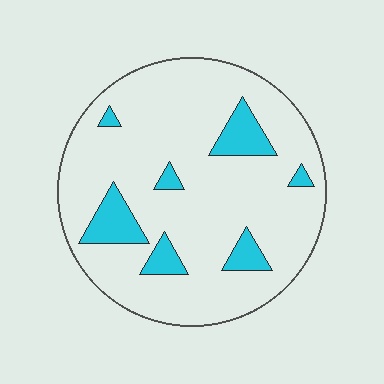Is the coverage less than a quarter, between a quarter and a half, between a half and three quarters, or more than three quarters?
Less than a quarter.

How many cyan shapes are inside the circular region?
7.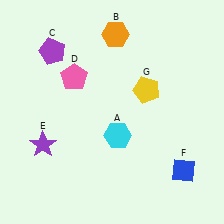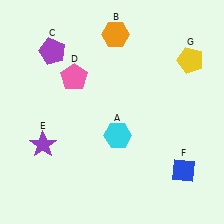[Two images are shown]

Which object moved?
The yellow pentagon (G) moved right.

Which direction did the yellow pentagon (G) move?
The yellow pentagon (G) moved right.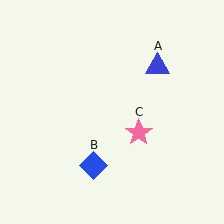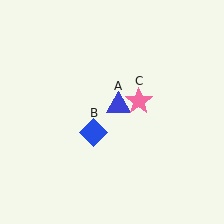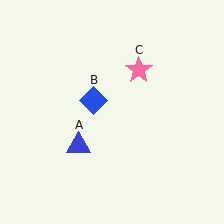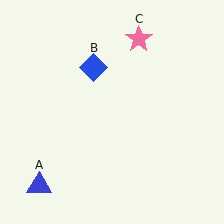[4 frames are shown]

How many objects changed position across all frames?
3 objects changed position: blue triangle (object A), blue diamond (object B), pink star (object C).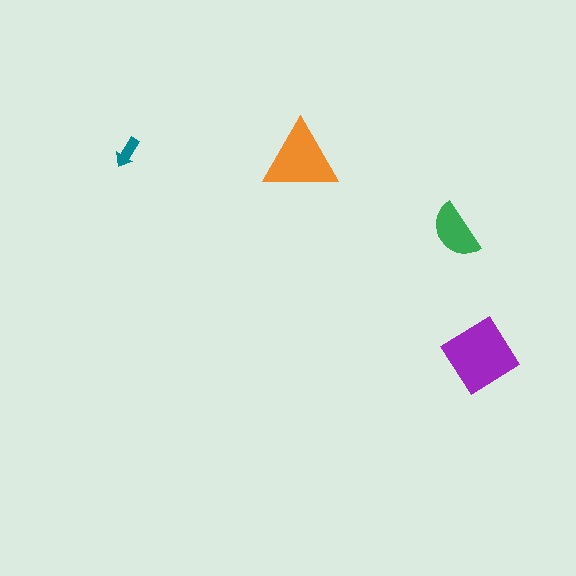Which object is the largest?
The purple diamond.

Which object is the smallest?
The teal arrow.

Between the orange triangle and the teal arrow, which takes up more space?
The orange triangle.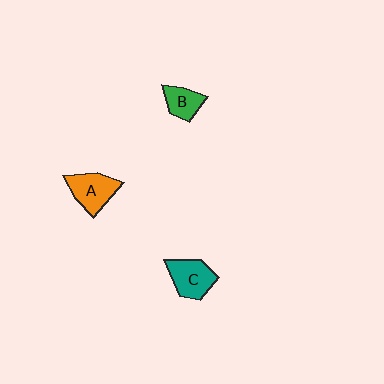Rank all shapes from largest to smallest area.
From largest to smallest: A (orange), C (teal), B (green).